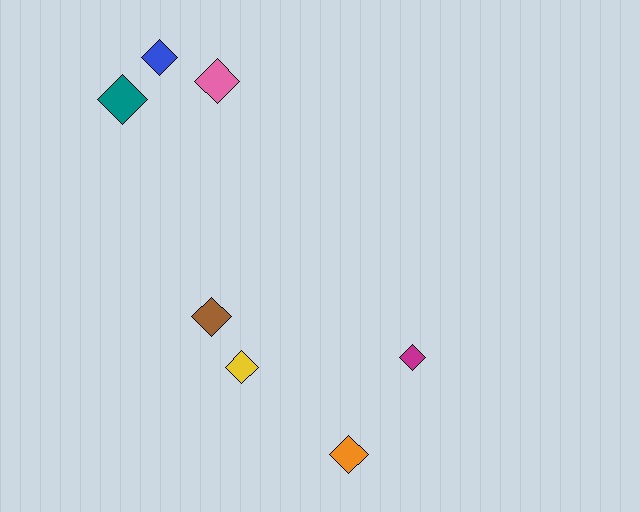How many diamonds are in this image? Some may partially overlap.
There are 7 diamonds.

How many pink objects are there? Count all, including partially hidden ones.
There is 1 pink object.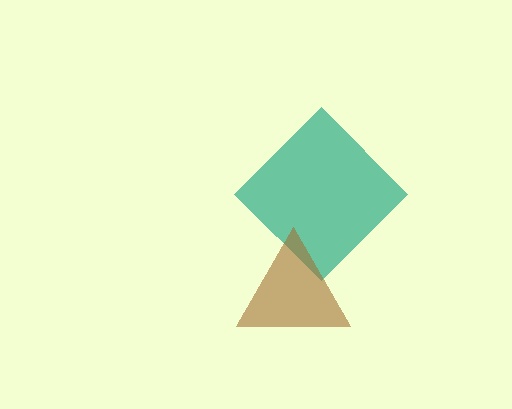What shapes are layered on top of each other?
The layered shapes are: a teal diamond, a brown triangle.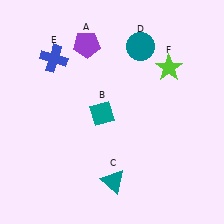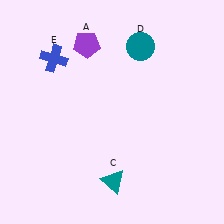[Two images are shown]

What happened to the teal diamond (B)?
The teal diamond (B) was removed in Image 2. It was in the bottom-left area of Image 1.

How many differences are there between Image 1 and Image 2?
There are 2 differences between the two images.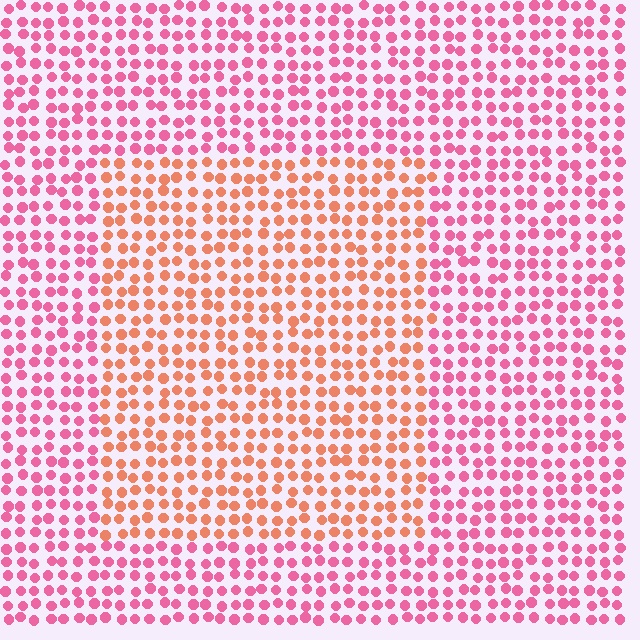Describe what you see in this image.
The image is filled with small pink elements in a uniform arrangement. A rectangle-shaped region is visible where the elements are tinted to a slightly different hue, forming a subtle color boundary.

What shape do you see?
I see a rectangle.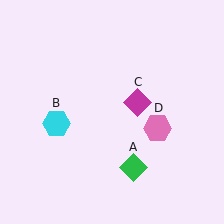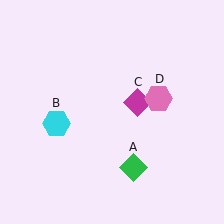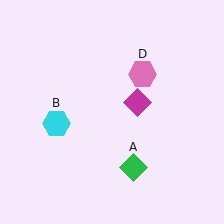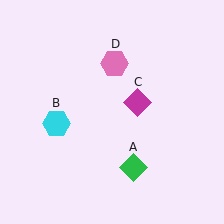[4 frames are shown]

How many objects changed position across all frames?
1 object changed position: pink hexagon (object D).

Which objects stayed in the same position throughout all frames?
Green diamond (object A) and cyan hexagon (object B) and magenta diamond (object C) remained stationary.